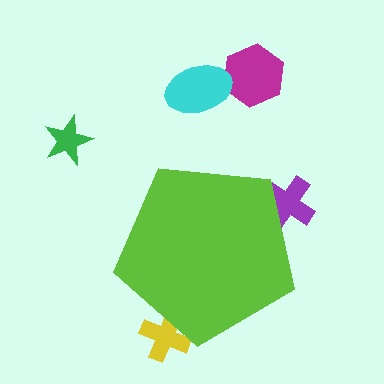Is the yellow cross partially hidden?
Yes, the yellow cross is partially hidden behind the lime pentagon.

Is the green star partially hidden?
No, the green star is fully visible.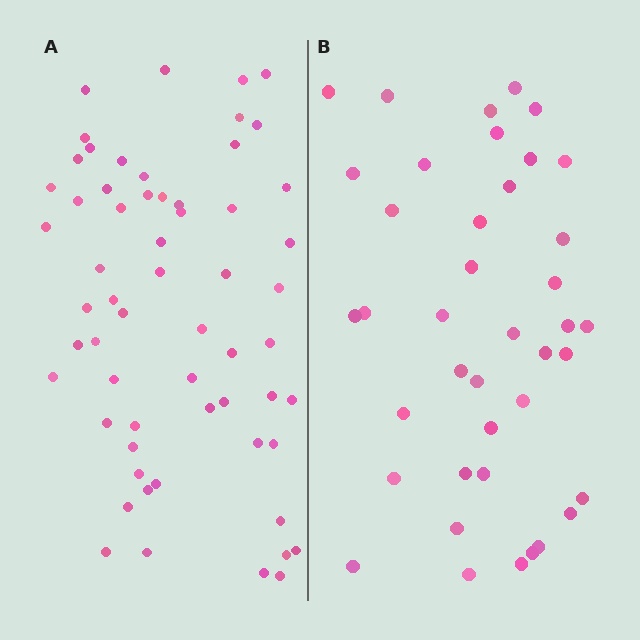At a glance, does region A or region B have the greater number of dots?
Region A (the left region) has more dots.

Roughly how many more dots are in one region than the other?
Region A has approximately 20 more dots than region B.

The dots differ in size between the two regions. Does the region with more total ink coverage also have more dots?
No. Region B has more total ink coverage because its dots are larger, but region A actually contains more individual dots. Total area can be misleading — the number of items is what matters here.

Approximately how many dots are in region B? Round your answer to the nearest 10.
About 40 dots.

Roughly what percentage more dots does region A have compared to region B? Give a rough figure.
About 50% more.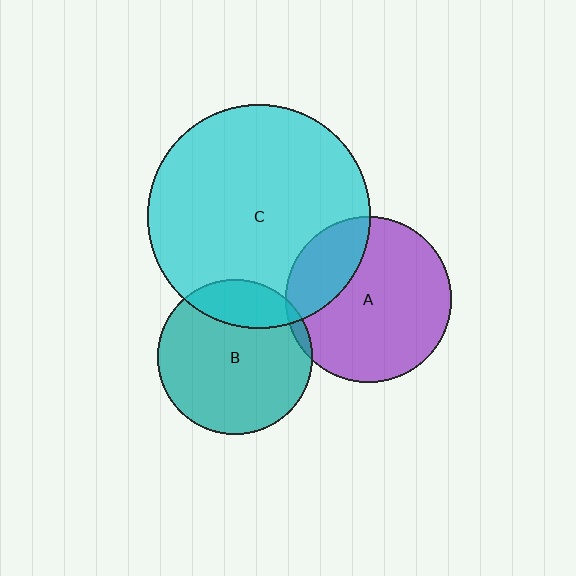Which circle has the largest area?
Circle C (cyan).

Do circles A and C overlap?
Yes.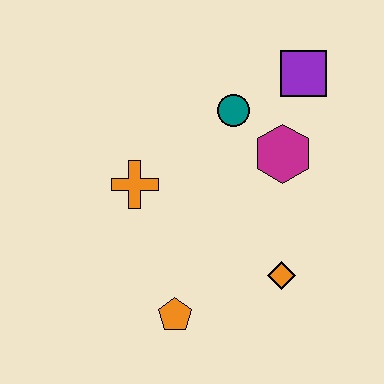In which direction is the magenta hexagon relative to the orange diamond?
The magenta hexagon is above the orange diamond.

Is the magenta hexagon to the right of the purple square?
No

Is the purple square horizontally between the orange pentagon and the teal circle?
No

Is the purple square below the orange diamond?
No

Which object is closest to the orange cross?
The teal circle is closest to the orange cross.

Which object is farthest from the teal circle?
The orange pentagon is farthest from the teal circle.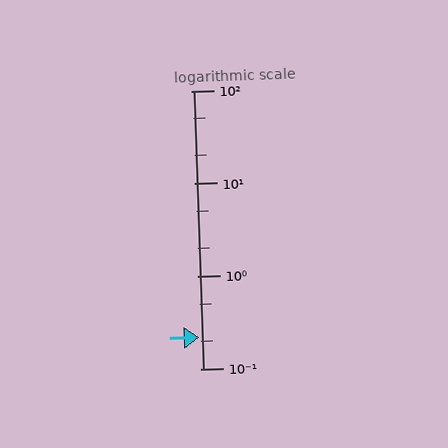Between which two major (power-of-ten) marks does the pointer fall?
The pointer is between 0.1 and 1.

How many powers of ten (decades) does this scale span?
The scale spans 3 decades, from 0.1 to 100.